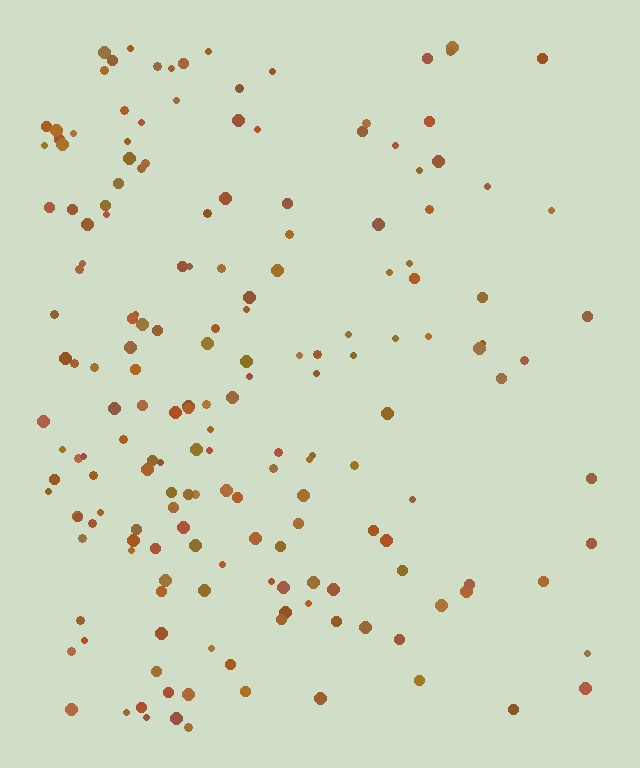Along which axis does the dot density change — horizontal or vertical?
Horizontal.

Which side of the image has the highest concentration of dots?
The left.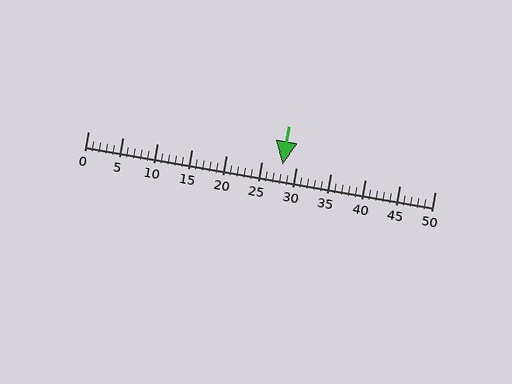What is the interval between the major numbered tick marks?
The major tick marks are spaced 5 units apart.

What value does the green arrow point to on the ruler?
The green arrow points to approximately 28.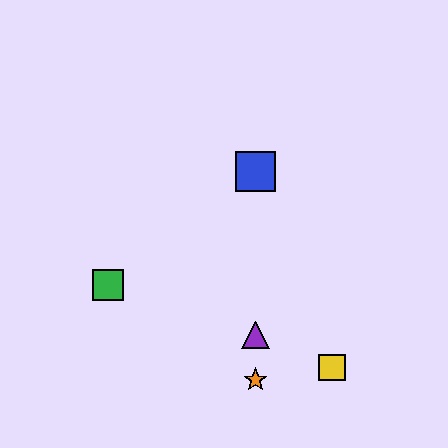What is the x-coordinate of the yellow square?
The yellow square is at x≈332.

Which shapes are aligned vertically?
The red diamond, the blue square, the purple triangle, the orange star are aligned vertically.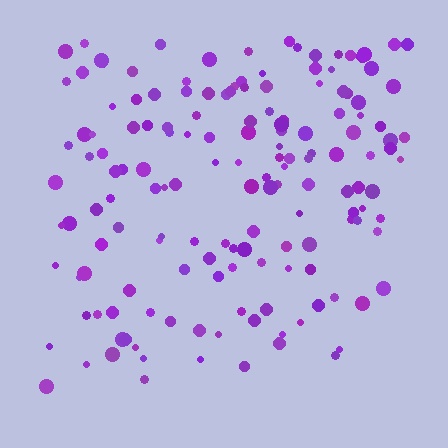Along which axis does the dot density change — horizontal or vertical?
Vertical.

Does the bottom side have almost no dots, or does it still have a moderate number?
Still a moderate number, just noticeably fewer than the top.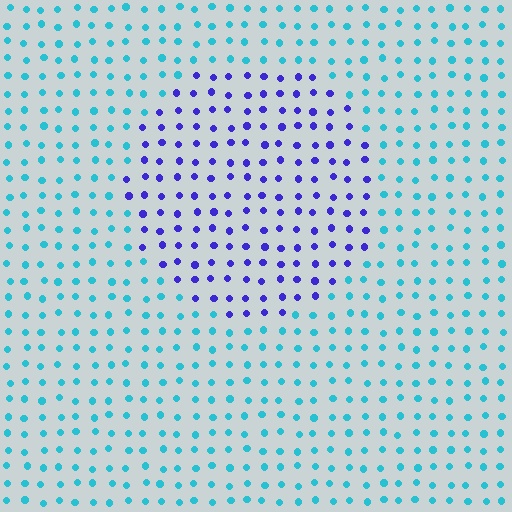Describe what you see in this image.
The image is filled with small cyan elements in a uniform arrangement. A circle-shaped region is visible where the elements are tinted to a slightly different hue, forming a subtle color boundary.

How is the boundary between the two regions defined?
The boundary is defined purely by a slight shift in hue (about 62 degrees). Spacing, size, and orientation are identical on both sides.